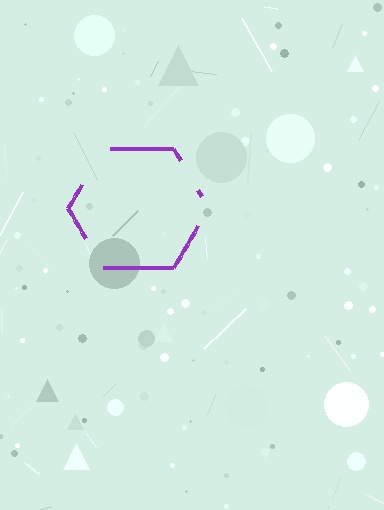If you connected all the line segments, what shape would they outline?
They would outline a hexagon.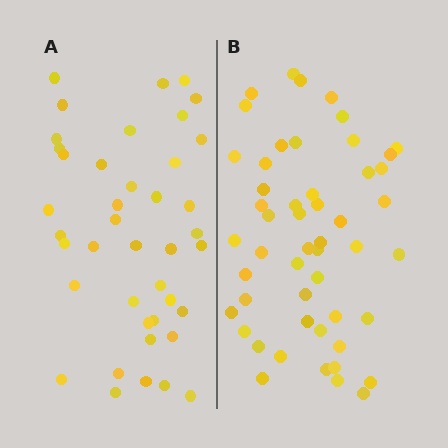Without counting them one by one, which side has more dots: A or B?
Region B (the right region) has more dots.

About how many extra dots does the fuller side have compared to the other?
Region B has roughly 10 or so more dots than region A.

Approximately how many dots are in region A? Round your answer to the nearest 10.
About 40 dots. (The exact count is 41, which rounds to 40.)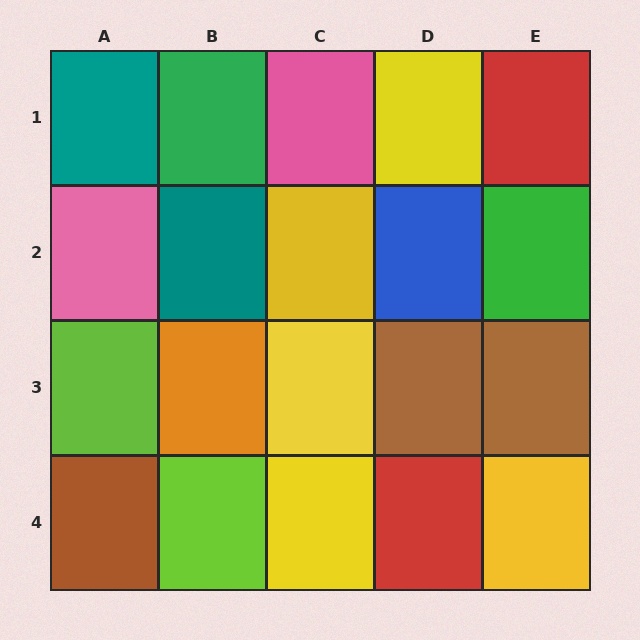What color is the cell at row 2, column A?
Pink.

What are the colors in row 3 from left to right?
Lime, orange, yellow, brown, brown.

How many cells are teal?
2 cells are teal.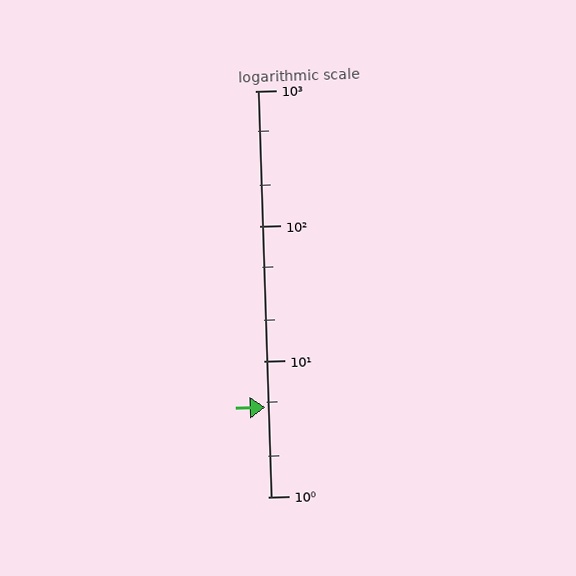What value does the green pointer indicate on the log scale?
The pointer indicates approximately 4.6.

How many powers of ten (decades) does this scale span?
The scale spans 3 decades, from 1 to 1000.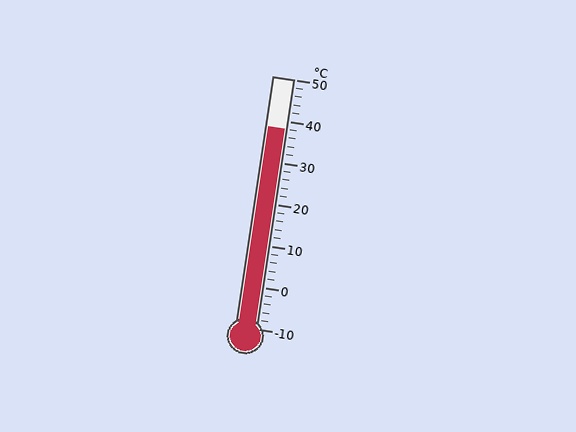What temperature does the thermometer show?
The thermometer shows approximately 38°C.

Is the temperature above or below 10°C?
The temperature is above 10°C.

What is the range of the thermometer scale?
The thermometer scale ranges from -10°C to 50°C.